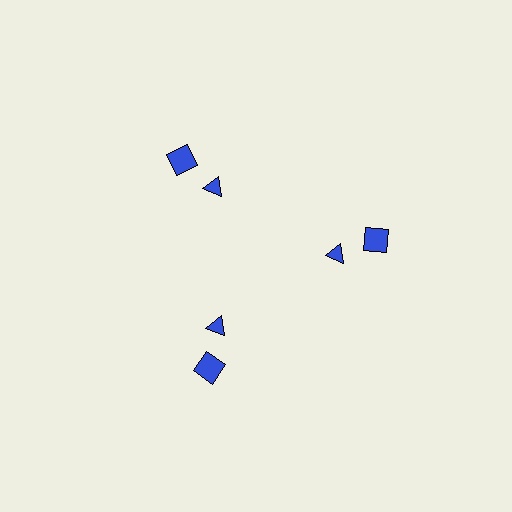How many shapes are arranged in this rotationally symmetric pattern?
There are 6 shapes, arranged in 3 groups of 2.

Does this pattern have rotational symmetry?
Yes, this pattern has 3-fold rotational symmetry. It looks the same after rotating 120 degrees around the center.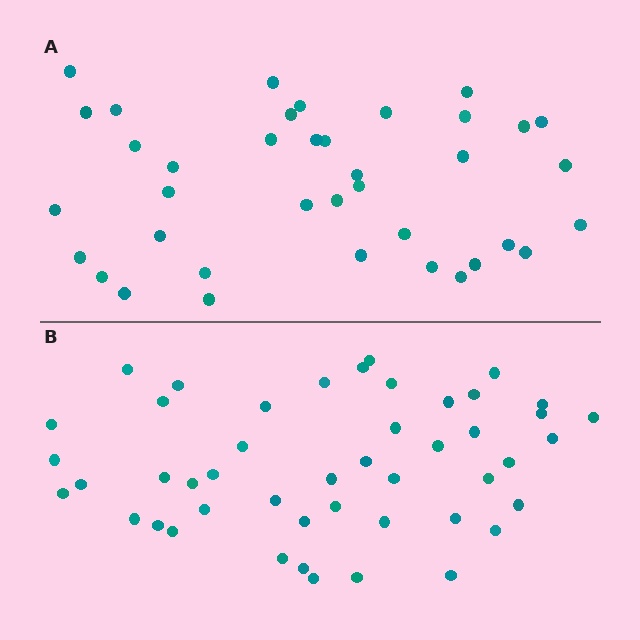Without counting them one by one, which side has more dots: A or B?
Region B (the bottom region) has more dots.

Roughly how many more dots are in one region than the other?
Region B has roughly 8 or so more dots than region A.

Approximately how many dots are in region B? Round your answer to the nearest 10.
About 50 dots. (The exact count is 47, which rounds to 50.)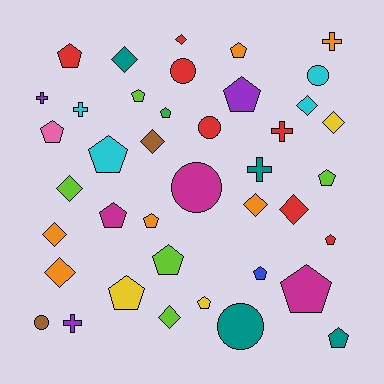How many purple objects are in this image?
There are 3 purple objects.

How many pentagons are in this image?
There are 17 pentagons.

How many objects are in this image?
There are 40 objects.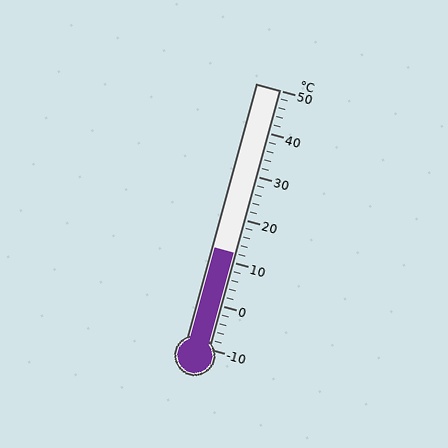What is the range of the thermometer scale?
The thermometer scale ranges from -10°C to 50°C.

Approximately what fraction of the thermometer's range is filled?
The thermometer is filled to approximately 35% of its range.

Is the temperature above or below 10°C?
The temperature is above 10°C.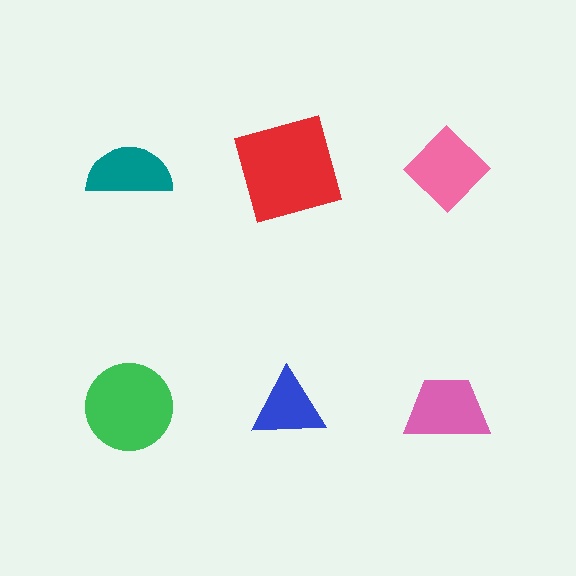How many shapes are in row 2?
3 shapes.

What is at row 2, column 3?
A pink trapezoid.